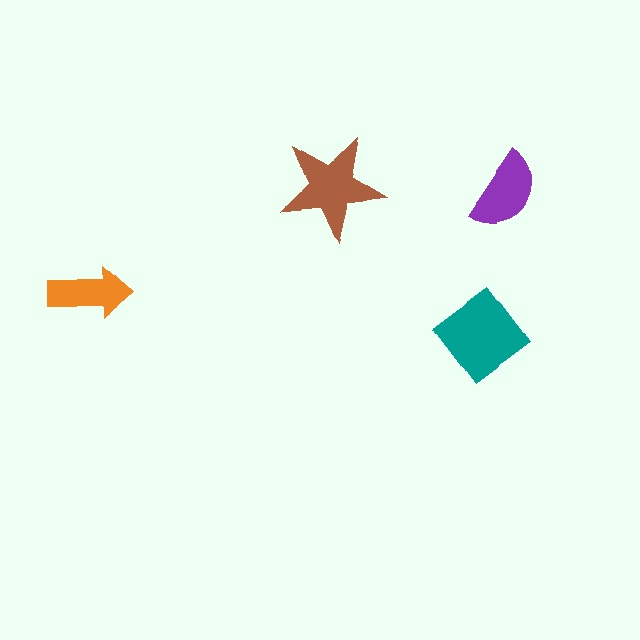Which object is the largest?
The teal diamond.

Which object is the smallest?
The orange arrow.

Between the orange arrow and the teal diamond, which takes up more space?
The teal diamond.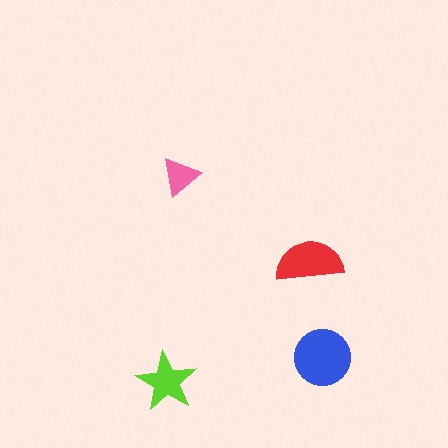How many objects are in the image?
There are 4 objects in the image.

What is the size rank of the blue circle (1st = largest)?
1st.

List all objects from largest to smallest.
The blue circle, the red semicircle, the lime star, the pink triangle.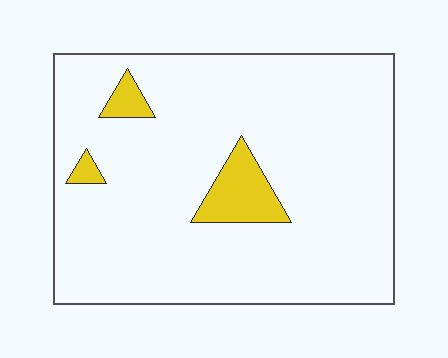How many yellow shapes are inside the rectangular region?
3.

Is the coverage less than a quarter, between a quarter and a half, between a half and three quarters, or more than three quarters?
Less than a quarter.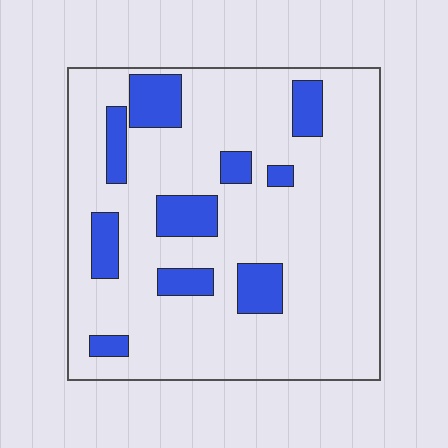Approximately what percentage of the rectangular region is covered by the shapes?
Approximately 15%.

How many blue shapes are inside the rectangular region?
10.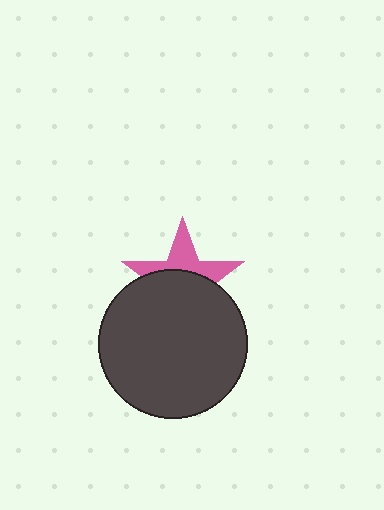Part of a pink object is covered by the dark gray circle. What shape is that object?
It is a star.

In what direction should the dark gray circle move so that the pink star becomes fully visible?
The dark gray circle should move down. That is the shortest direction to clear the overlap and leave the pink star fully visible.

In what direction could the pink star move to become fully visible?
The pink star could move up. That would shift it out from behind the dark gray circle entirely.